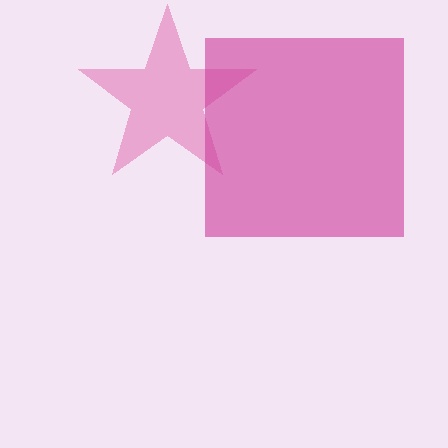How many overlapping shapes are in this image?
There are 2 overlapping shapes in the image.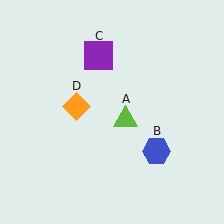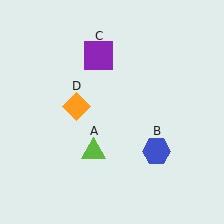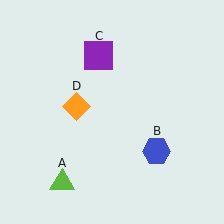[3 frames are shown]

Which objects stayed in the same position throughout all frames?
Blue hexagon (object B) and purple square (object C) and orange diamond (object D) remained stationary.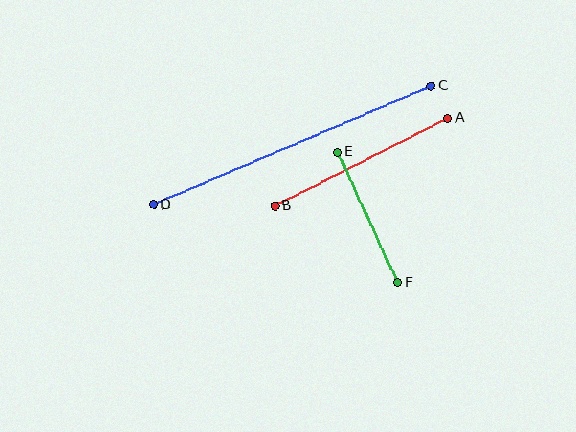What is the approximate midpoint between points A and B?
The midpoint is at approximately (361, 162) pixels.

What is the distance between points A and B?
The distance is approximately 194 pixels.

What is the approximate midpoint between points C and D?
The midpoint is at approximately (292, 145) pixels.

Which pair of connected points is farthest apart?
Points C and D are farthest apart.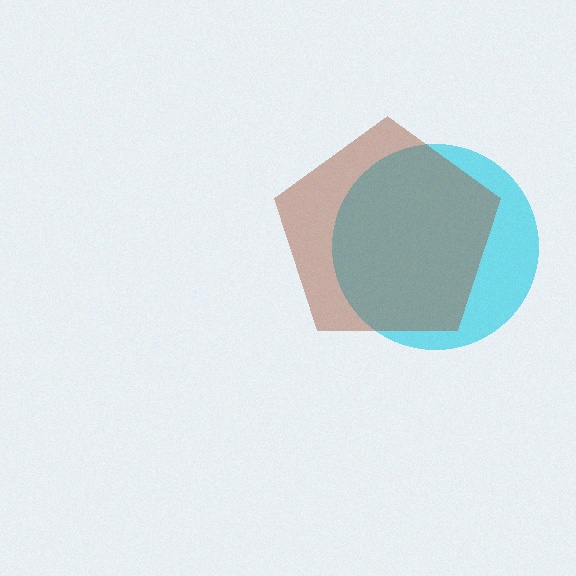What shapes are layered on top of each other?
The layered shapes are: a cyan circle, a brown pentagon.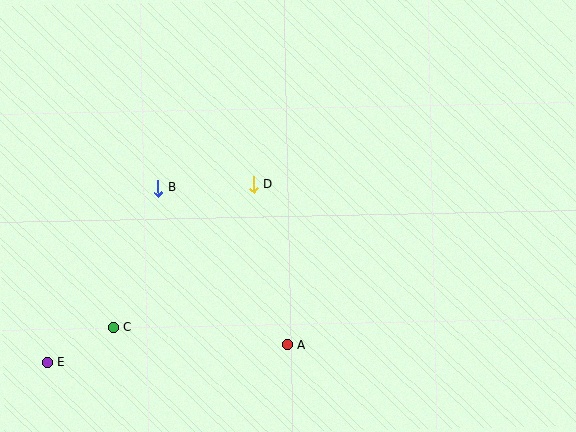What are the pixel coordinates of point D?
Point D is at (253, 184).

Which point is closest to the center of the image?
Point D at (253, 184) is closest to the center.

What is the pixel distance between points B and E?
The distance between B and E is 207 pixels.